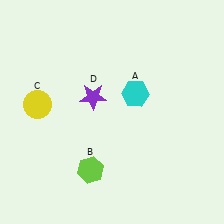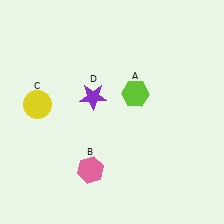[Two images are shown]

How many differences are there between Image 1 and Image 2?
There are 2 differences between the two images.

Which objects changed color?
A changed from cyan to lime. B changed from lime to pink.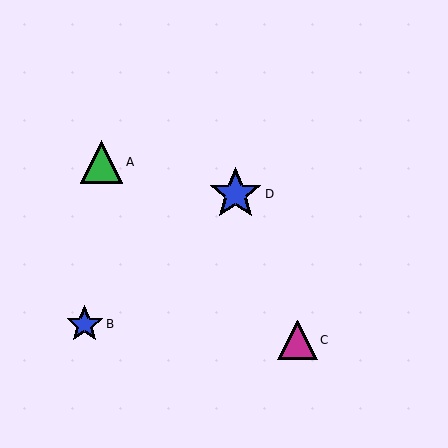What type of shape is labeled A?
Shape A is a green triangle.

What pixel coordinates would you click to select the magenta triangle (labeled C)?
Click at (298, 340) to select the magenta triangle C.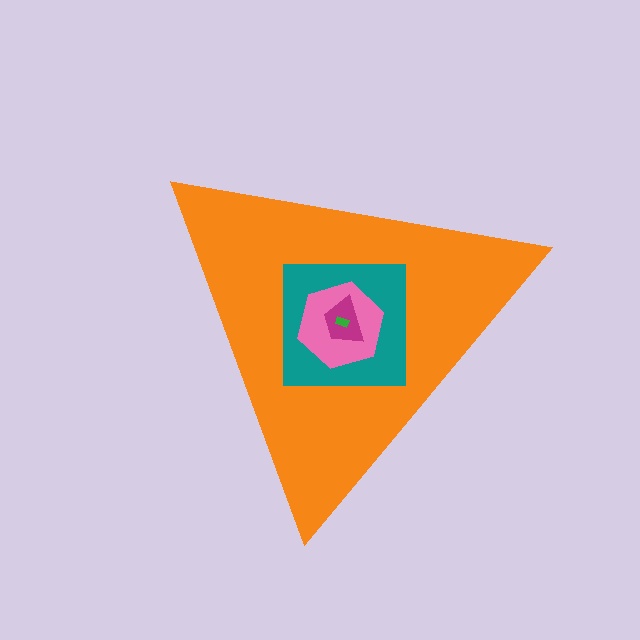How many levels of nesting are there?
5.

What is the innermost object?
The green rectangle.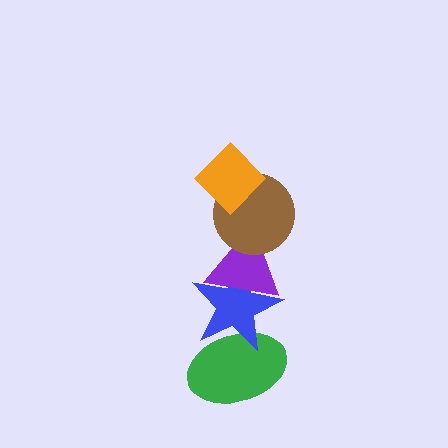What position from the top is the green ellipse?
The green ellipse is 5th from the top.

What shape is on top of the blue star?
The purple triangle is on top of the blue star.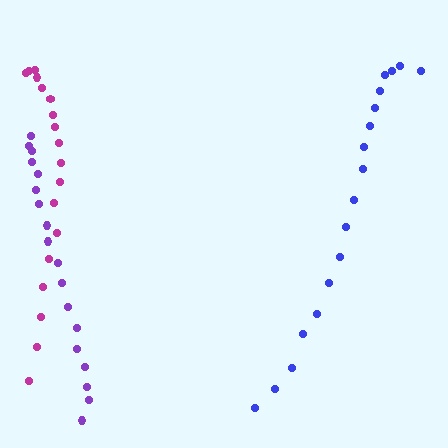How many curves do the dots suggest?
There are 3 distinct paths.